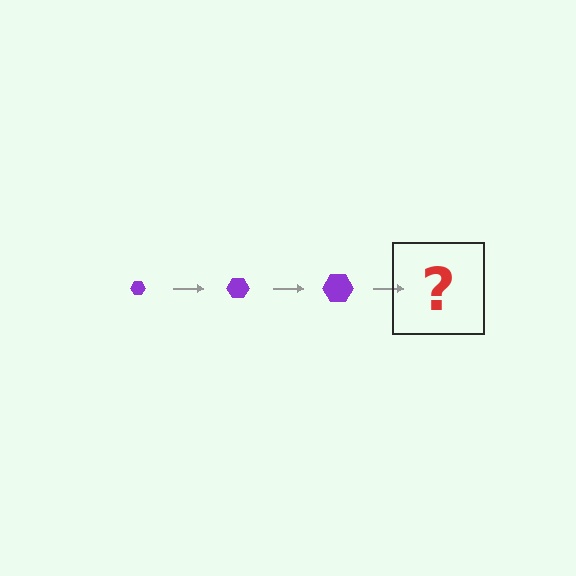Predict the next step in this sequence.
The next step is a purple hexagon, larger than the previous one.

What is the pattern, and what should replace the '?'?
The pattern is that the hexagon gets progressively larger each step. The '?' should be a purple hexagon, larger than the previous one.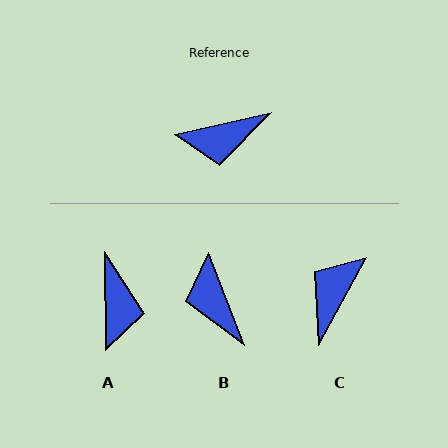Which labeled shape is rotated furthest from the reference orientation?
C, about 132 degrees away.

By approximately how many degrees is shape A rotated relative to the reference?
Approximately 78 degrees counter-clockwise.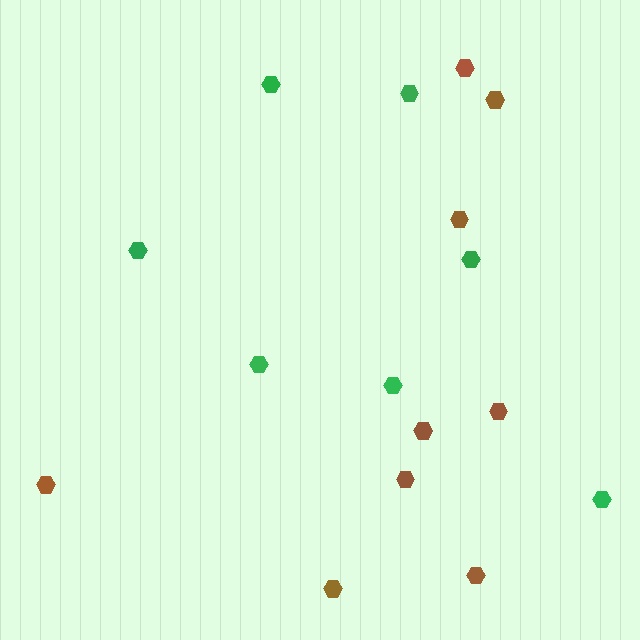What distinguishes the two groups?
There are 2 groups: one group of green hexagons (7) and one group of brown hexagons (9).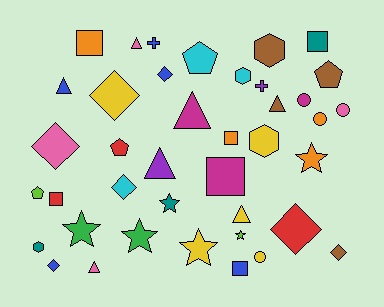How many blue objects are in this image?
There are 5 blue objects.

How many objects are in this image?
There are 40 objects.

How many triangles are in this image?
There are 7 triangles.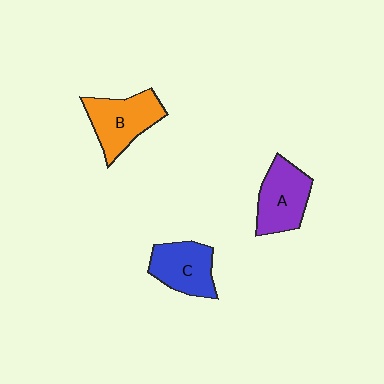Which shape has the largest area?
Shape B (orange).